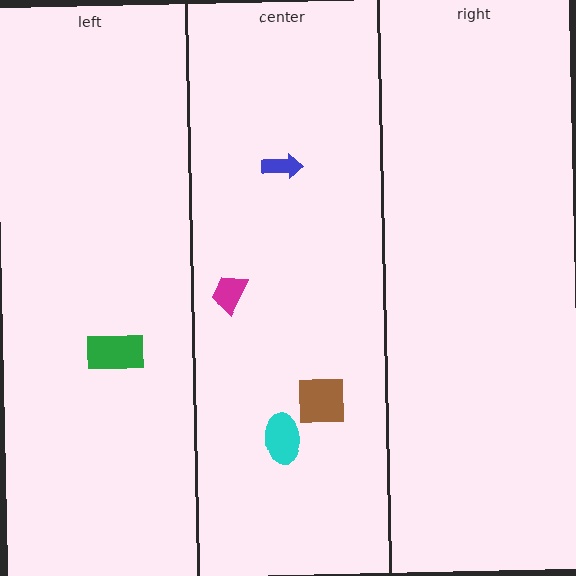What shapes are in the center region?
The brown square, the blue arrow, the magenta trapezoid, the cyan ellipse.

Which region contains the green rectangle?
The left region.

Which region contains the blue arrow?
The center region.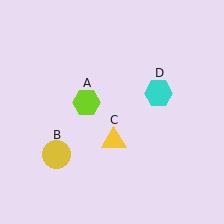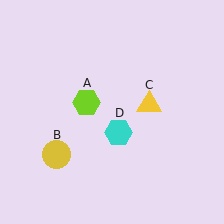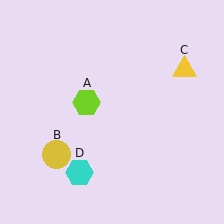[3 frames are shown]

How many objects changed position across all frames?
2 objects changed position: yellow triangle (object C), cyan hexagon (object D).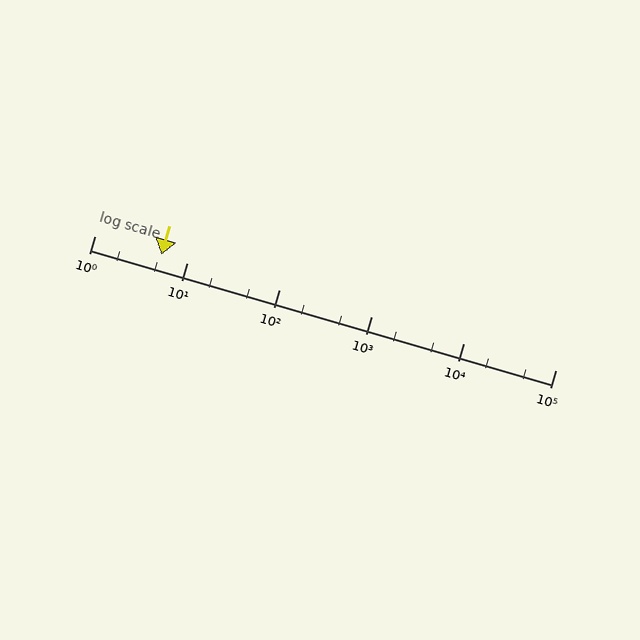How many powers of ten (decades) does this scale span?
The scale spans 5 decades, from 1 to 100000.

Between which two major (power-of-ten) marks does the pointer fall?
The pointer is between 1 and 10.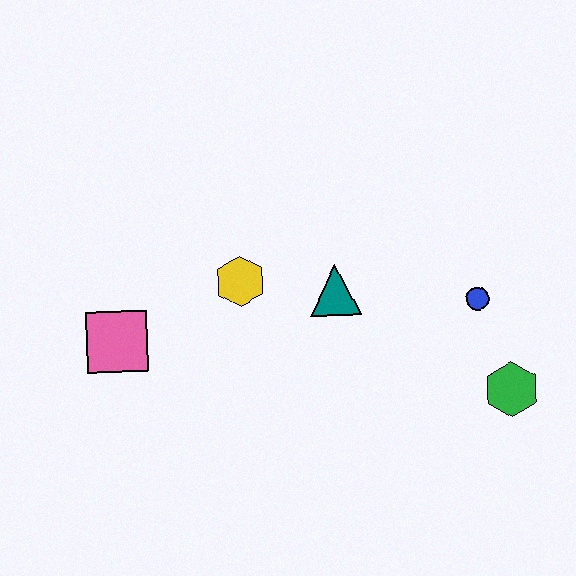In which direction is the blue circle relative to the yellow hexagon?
The blue circle is to the right of the yellow hexagon.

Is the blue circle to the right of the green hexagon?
No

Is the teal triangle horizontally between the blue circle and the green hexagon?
No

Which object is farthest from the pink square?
The green hexagon is farthest from the pink square.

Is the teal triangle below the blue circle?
No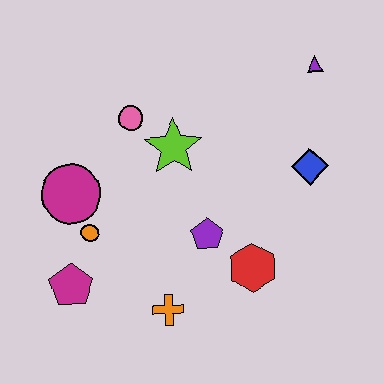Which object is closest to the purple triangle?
The blue diamond is closest to the purple triangle.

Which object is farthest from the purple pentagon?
The purple triangle is farthest from the purple pentagon.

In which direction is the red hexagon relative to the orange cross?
The red hexagon is to the right of the orange cross.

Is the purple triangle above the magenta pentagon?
Yes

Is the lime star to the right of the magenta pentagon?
Yes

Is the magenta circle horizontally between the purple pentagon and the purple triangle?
No